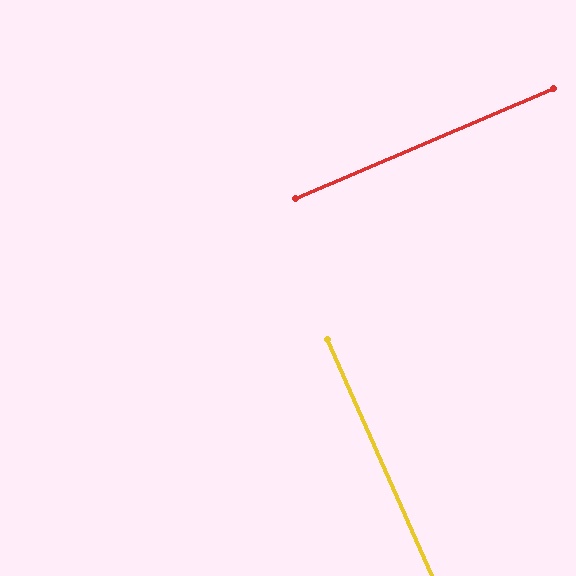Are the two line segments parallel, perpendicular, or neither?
Perpendicular — they meet at approximately 89°.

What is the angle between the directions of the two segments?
Approximately 89 degrees.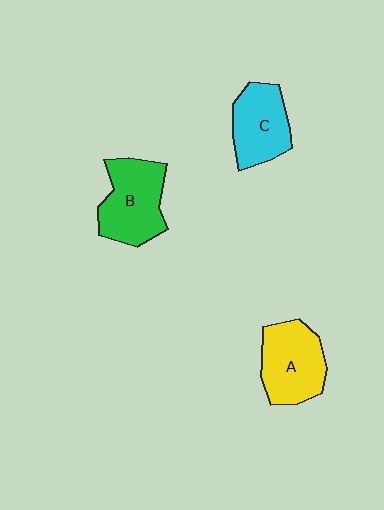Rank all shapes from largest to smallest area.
From largest to smallest: B (green), A (yellow), C (cyan).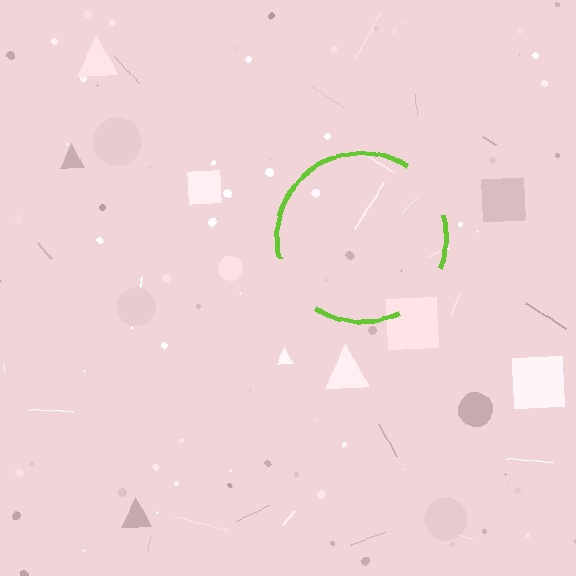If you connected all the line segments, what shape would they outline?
They would outline a circle.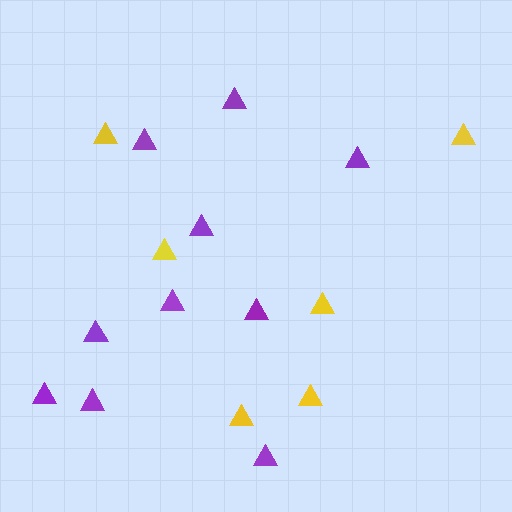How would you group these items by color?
There are 2 groups: one group of yellow triangles (6) and one group of purple triangles (10).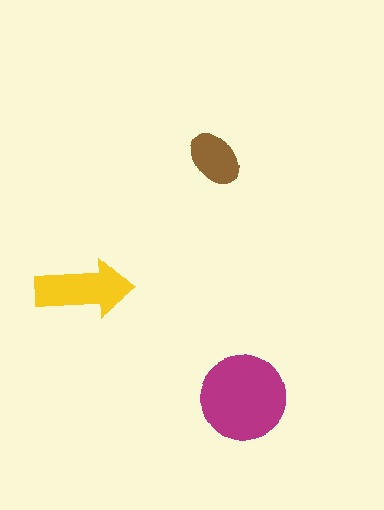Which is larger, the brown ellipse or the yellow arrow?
The yellow arrow.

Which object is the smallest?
The brown ellipse.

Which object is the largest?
The magenta circle.